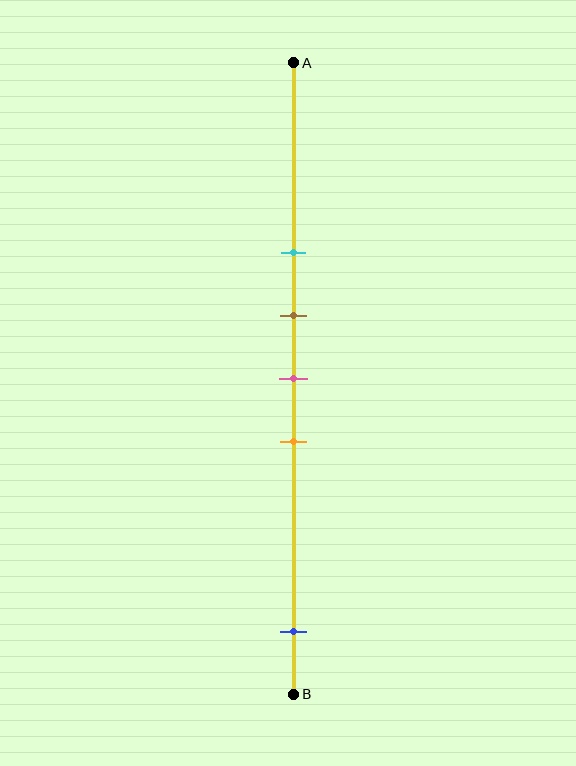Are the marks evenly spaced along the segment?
No, the marks are not evenly spaced.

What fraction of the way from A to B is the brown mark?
The brown mark is approximately 40% (0.4) of the way from A to B.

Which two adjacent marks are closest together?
The brown and pink marks are the closest adjacent pair.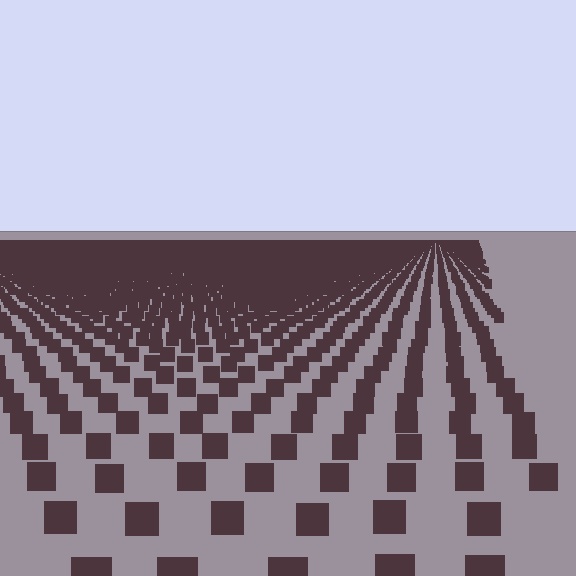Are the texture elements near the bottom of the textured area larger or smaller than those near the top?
Larger. Near the bottom, elements are closer to the viewer and appear at a bigger on-screen size.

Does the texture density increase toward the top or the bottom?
Density increases toward the top.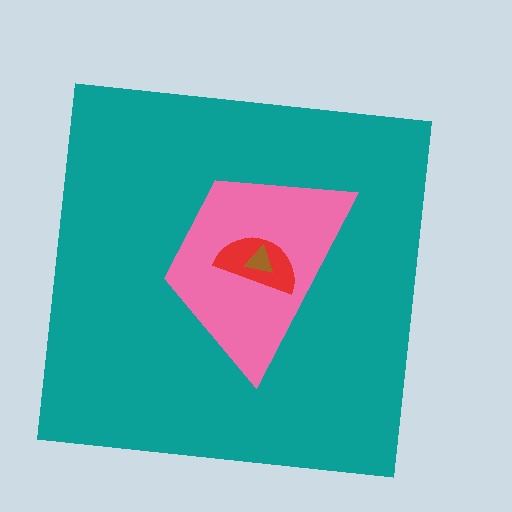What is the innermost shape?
The brown triangle.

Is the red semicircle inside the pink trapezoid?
Yes.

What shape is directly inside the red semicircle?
The brown triangle.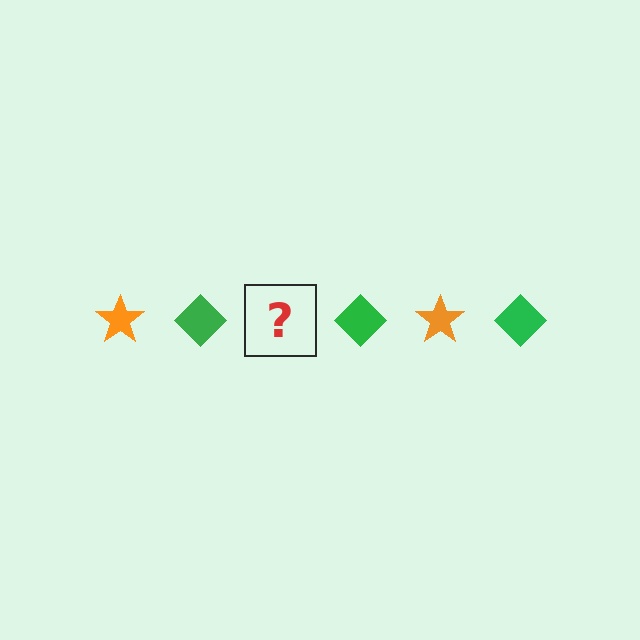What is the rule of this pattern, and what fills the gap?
The rule is that the pattern alternates between orange star and green diamond. The gap should be filled with an orange star.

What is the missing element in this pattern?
The missing element is an orange star.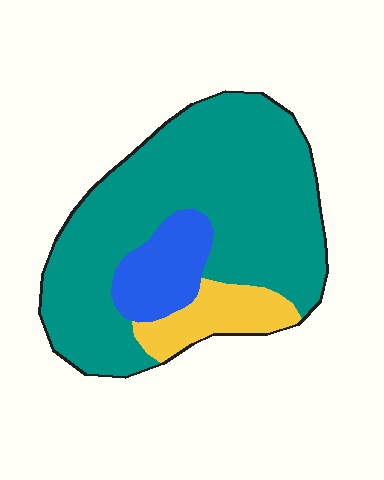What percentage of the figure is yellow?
Yellow takes up about one eighth (1/8) of the figure.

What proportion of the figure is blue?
Blue takes up about one eighth (1/8) of the figure.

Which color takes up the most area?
Teal, at roughly 75%.